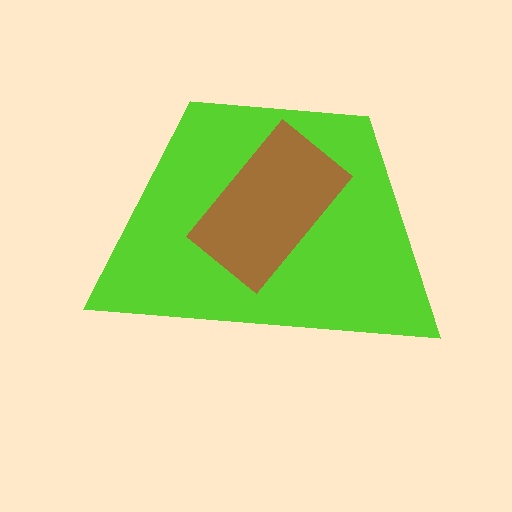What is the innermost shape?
The brown rectangle.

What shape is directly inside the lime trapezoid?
The brown rectangle.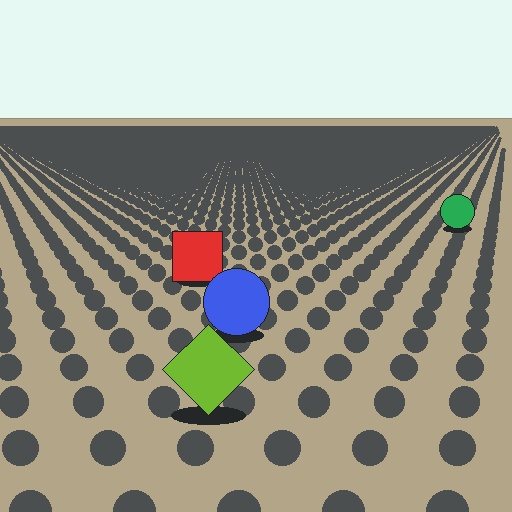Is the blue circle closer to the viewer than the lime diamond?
No. The lime diamond is closer — you can tell from the texture gradient: the ground texture is coarser near it.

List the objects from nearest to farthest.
From nearest to farthest: the lime diamond, the blue circle, the red square, the green circle.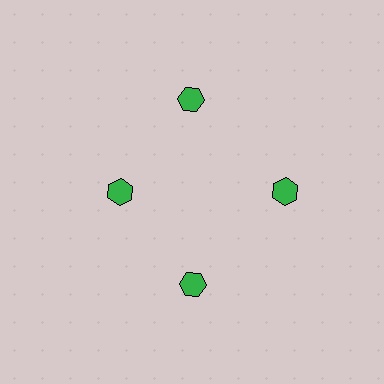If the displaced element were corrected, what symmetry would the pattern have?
It would have 4-fold rotational symmetry — the pattern would map onto itself every 90 degrees.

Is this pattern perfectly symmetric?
No. The 4 green hexagons are arranged in a ring, but one element near the 9 o'clock position is pulled inward toward the center, breaking the 4-fold rotational symmetry.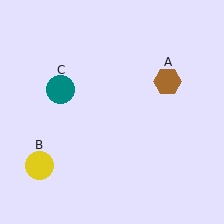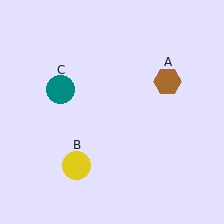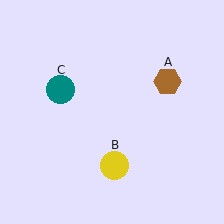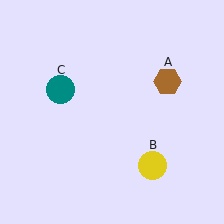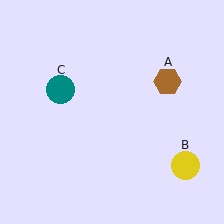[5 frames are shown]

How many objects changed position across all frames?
1 object changed position: yellow circle (object B).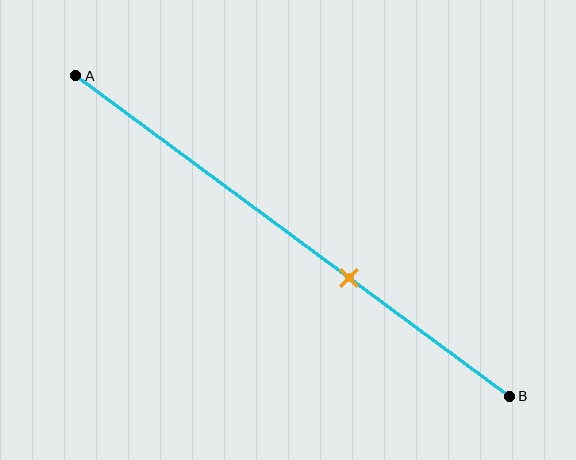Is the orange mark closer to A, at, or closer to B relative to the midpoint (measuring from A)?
The orange mark is closer to point B than the midpoint of segment AB.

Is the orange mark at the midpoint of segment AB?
No, the mark is at about 65% from A, not at the 50% midpoint.